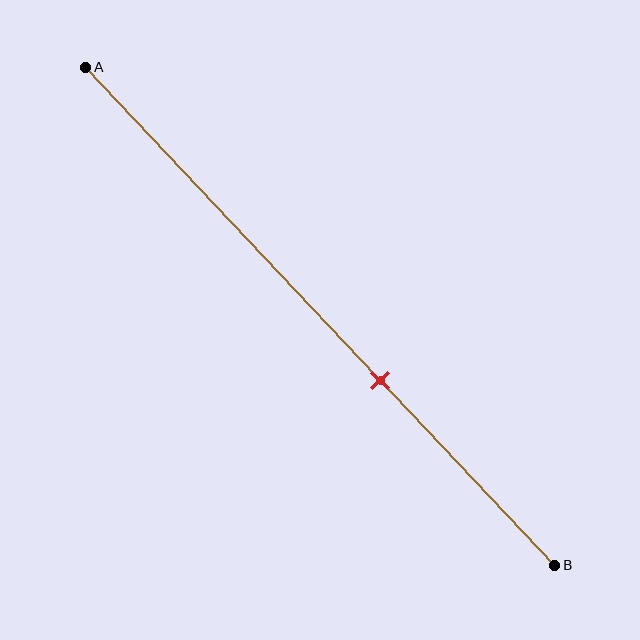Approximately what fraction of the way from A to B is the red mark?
The red mark is approximately 65% of the way from A to B.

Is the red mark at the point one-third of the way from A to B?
No, the mark is at about 65% from A, not at the 33% one-third point.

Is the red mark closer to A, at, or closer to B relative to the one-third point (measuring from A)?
The red mark is closer to point B than the one-third point of segment AB.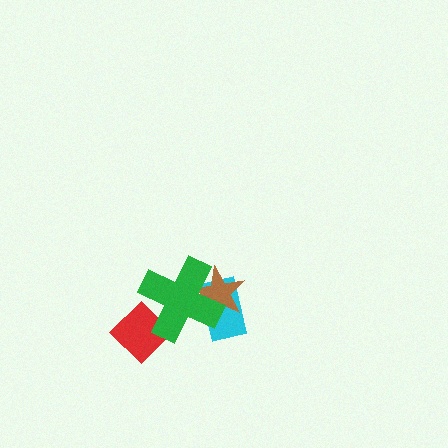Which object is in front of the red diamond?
The green cross is in front of the red diamond.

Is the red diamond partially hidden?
Yes, it is partially covered by another shape.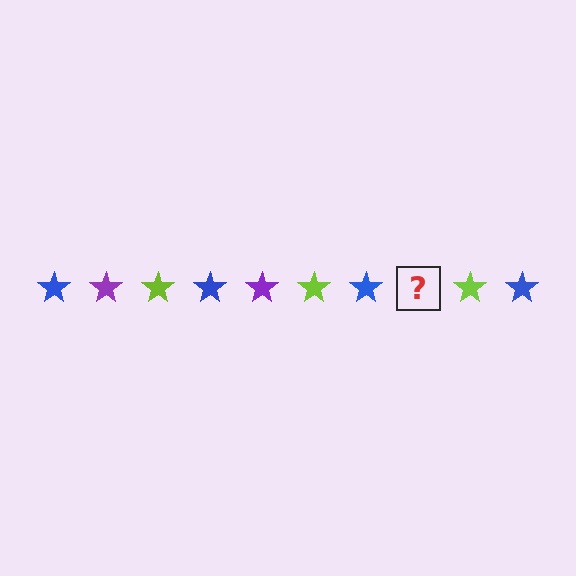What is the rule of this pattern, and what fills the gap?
The rule is that the pattern cycles through blue, purple, lime stars. The gap should be filled with a purple star.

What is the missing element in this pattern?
The missing element is a purple star.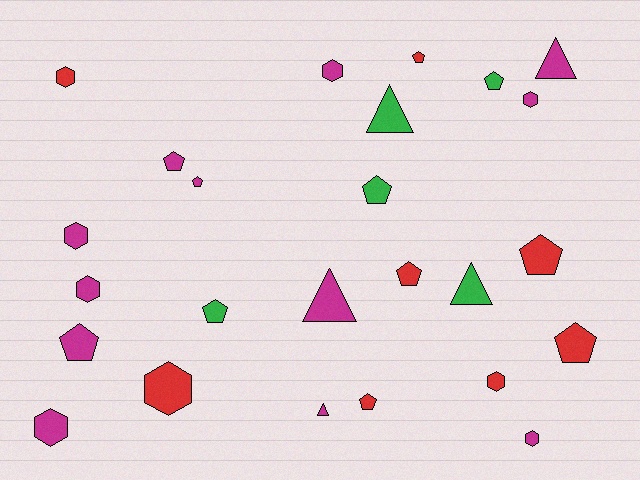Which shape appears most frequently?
Pentagon, with 11 objects.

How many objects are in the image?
There are 25 objects.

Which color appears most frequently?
Magenta, with 12 objects.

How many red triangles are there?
There are no red triangles.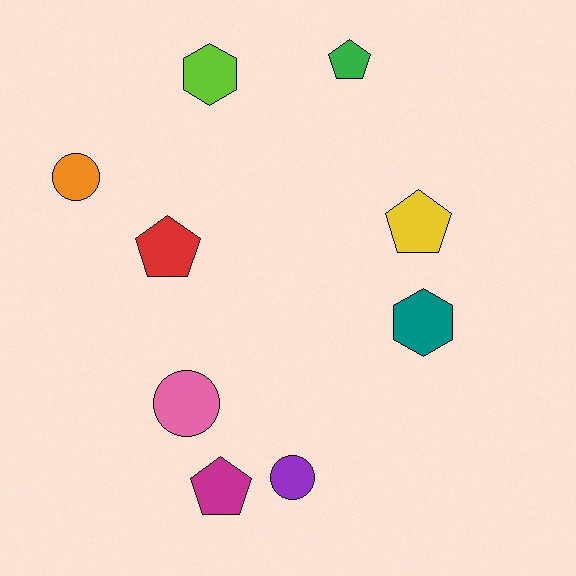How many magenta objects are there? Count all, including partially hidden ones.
There is 1 magenta object.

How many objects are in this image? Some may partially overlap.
There are 9 objects.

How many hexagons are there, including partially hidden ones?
There are 2 hexagons.